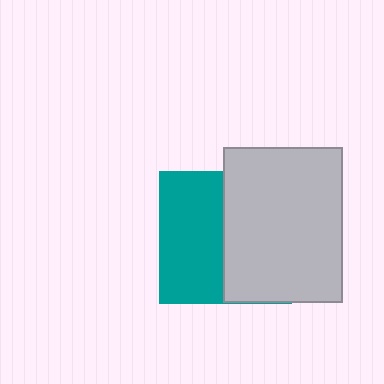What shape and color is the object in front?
The object in front is a light gray rectangle.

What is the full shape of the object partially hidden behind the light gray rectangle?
The partially hidden object is a teal square.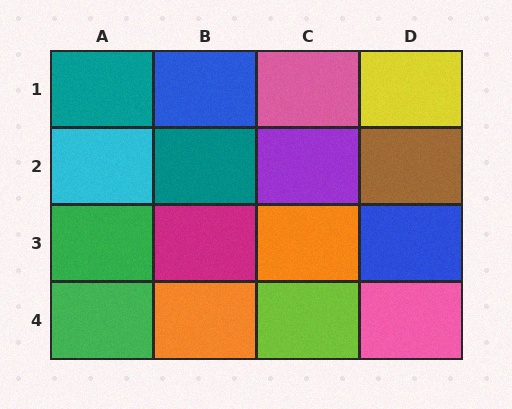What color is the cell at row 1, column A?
Teal.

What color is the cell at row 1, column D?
Yellow.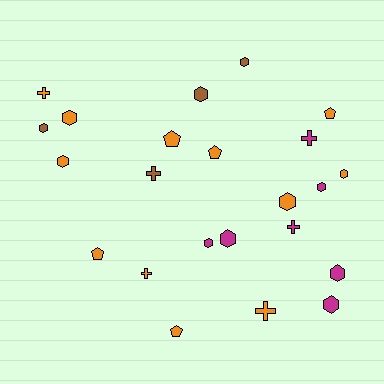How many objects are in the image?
There are 23 objects.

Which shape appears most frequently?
Hexagon, with 12 objects.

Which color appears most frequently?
Orange, with 12 objects.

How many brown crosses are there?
There is 1 brown cross.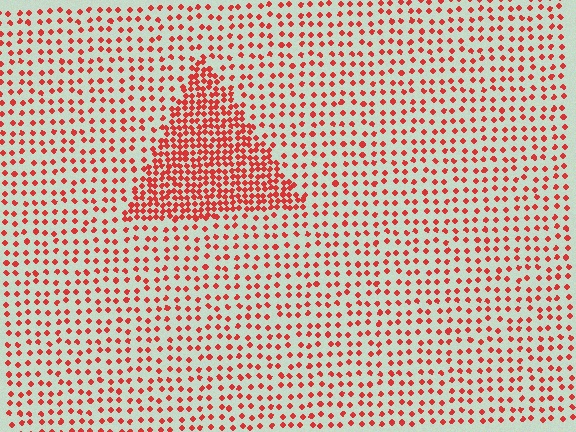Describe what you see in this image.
The image contains small red elements arranged at two different densities. A triangle-shaped region is visible where the elements are more densely packed than the surrounding area.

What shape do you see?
I see a triangle.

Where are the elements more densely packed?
The elements are more densely packed inside the triangle boundary.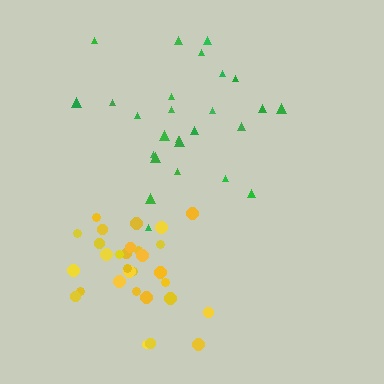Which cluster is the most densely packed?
Yellow.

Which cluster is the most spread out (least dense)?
Green.